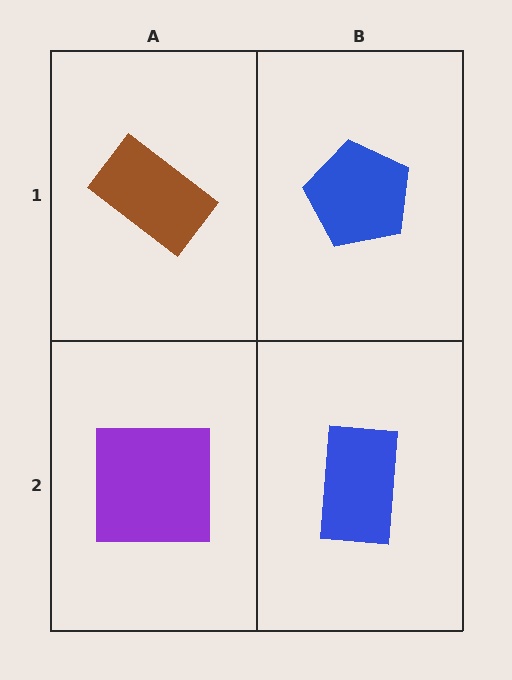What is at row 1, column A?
A brown rectangle.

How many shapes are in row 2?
2 shapes.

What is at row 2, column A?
A purple square.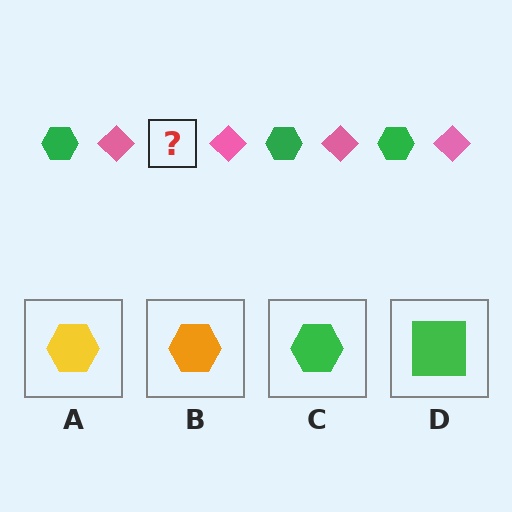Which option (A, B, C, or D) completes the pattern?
C.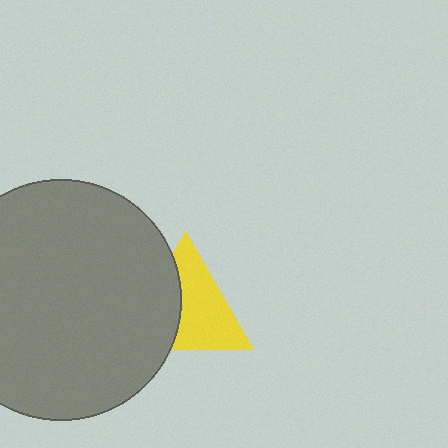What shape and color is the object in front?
The object in front is a gray circle.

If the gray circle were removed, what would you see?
You would see the complete yellow triangle.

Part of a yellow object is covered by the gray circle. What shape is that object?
It is a triangle.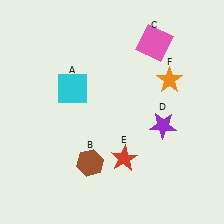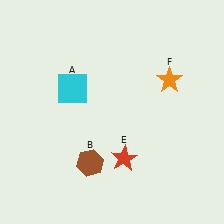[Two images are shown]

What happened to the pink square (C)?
The pink square (C) was removed in Image 2. It was in the top-right area of Image 1.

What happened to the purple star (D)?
The purple star (D) was removed in Image 2. It was in the bottom-right area of Image 1.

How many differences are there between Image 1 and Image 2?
There are 2 differences between the two images.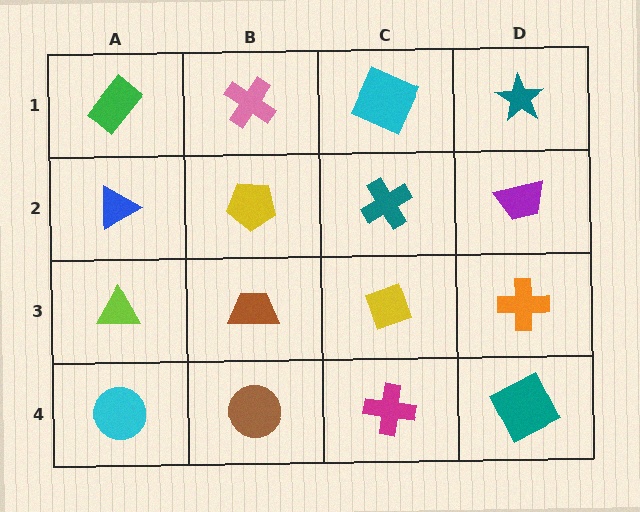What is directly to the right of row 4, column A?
A brown circle.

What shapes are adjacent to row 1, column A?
A blue triangle (row 2, column A), a pink cross (row 1, column B).